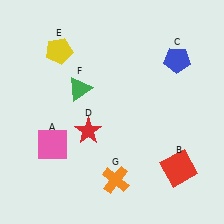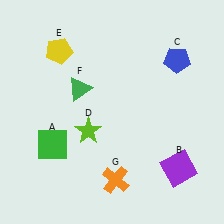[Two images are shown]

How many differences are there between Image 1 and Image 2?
There are 3 differences between the two images.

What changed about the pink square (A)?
In Image 1, A is pink. In Image 2, it changed to green.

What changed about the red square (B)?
In Image 1, B is red. In Image 2, it changed to purple.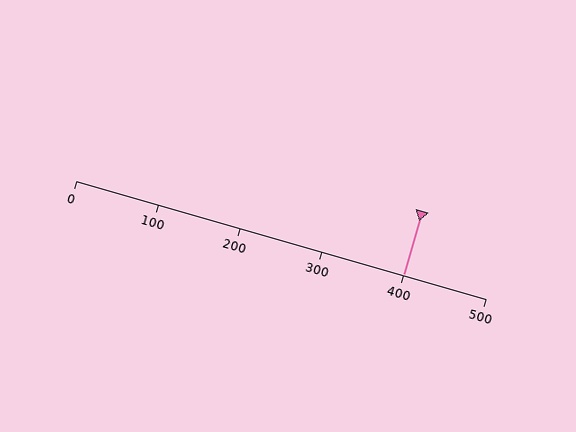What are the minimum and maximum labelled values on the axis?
The axis runs from 0 to 500.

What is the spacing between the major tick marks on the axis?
The major ticks are spaced 100 apart.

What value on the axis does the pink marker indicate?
The marker indicates approximately 400.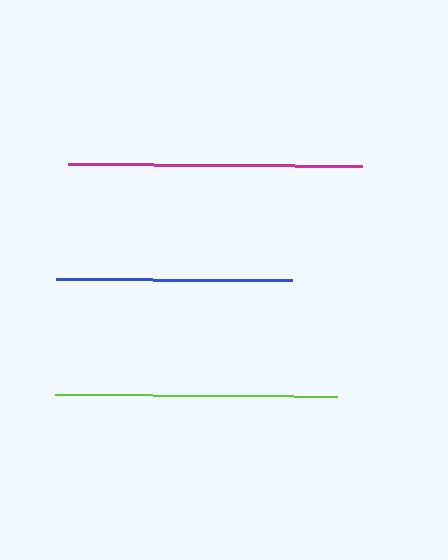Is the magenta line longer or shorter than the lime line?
The magenta line is longer than the lime line.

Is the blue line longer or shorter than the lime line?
The lime line is longer than the blue line.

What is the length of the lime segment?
The lime segment is approximately 282 pixels long.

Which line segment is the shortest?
The blue line is the shortest at approximately 236 pixels.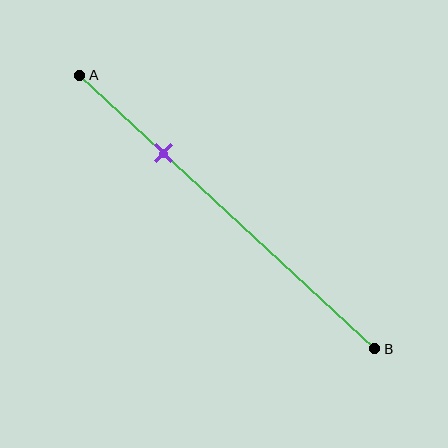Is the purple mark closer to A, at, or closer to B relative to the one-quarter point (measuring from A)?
The purple mark is closer to point B than the one-quarter point of segment AB.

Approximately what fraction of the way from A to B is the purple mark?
The purple mark is approximately 30% of the way from A to B.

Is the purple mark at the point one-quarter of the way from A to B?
No, the mark is at about 30% from A, not at the 25% one-quarter point.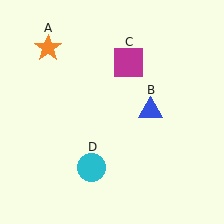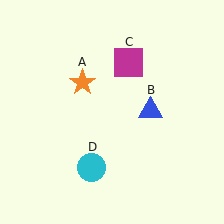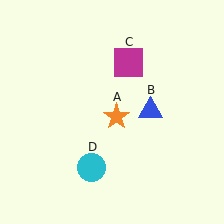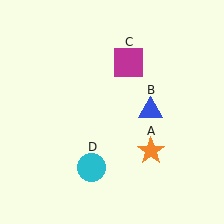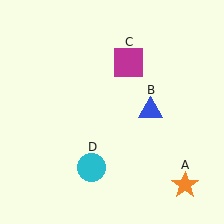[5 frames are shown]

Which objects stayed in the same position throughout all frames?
Blue triangle (object B) and magenta square (object C) and cyan circle (object D) remained stationary.